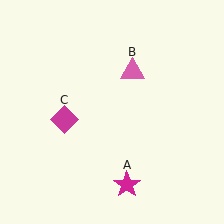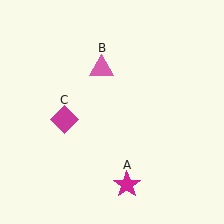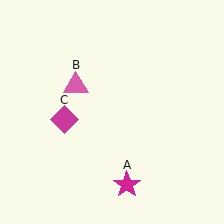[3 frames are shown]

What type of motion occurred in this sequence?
The pink triangle (object B) rotated counterclockwise around the center of the scene.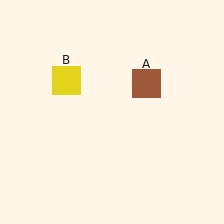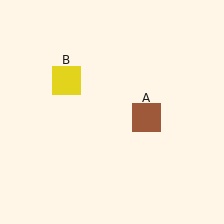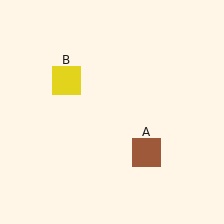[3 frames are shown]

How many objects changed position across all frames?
1 object changed position: brown square (object A).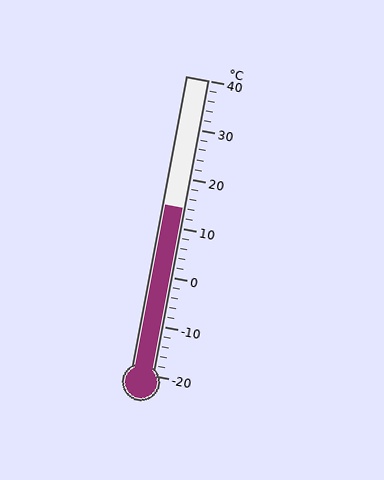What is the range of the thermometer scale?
The thermometer scale ranges from -20°C to 40°C.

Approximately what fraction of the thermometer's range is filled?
The thermometer is filled to approximately 55% of its range.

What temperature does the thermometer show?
The thermometer shows approximately 14°C.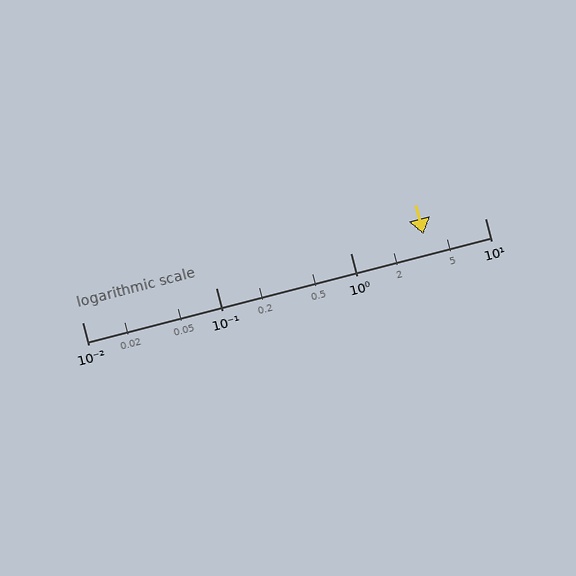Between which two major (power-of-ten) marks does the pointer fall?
The pointer is between 1 and 10.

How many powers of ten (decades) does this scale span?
The scale spans 3 decades, from 0.01 to 10.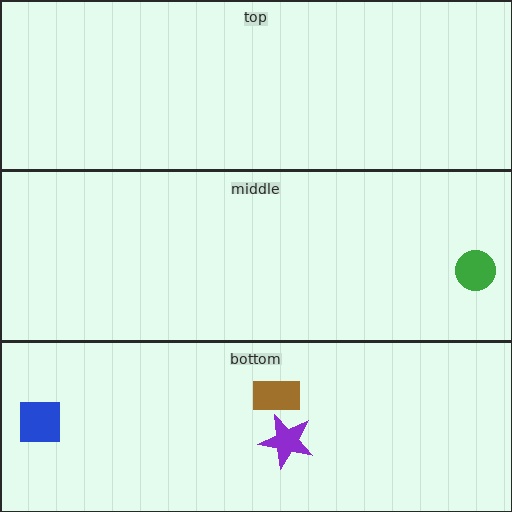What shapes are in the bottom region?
The brown rectangle, the blue square, the purple star.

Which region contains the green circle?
The middle region.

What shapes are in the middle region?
The green circle.